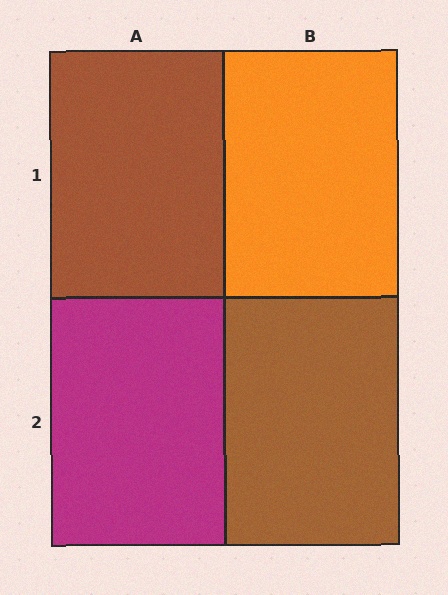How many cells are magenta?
1 cell is magenta.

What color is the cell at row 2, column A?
Magenta.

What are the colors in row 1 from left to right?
Brown, orange.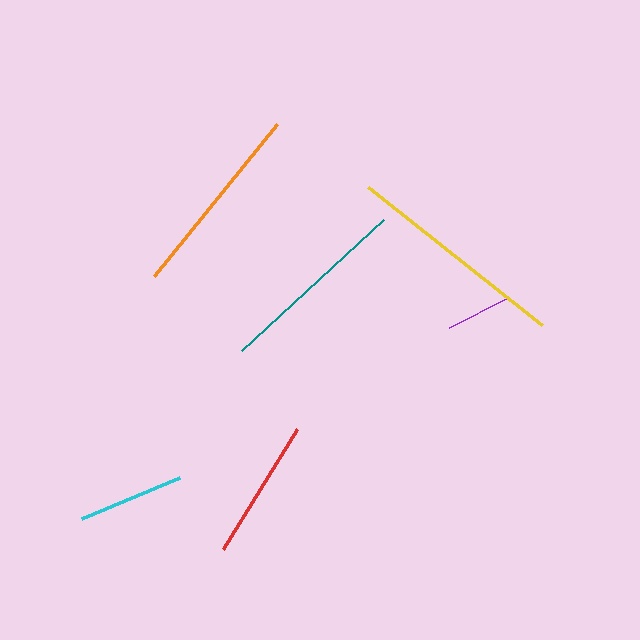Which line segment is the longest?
The yellow line is the longest at approximately 223 pixels.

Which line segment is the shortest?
The purple line is the shortest at approximately 66 pixels.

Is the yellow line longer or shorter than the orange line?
The yellow line is longer than the orange line.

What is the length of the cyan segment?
The cyan segment is approximately 106 pixels long.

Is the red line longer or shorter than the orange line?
The orange line is longer than the red line.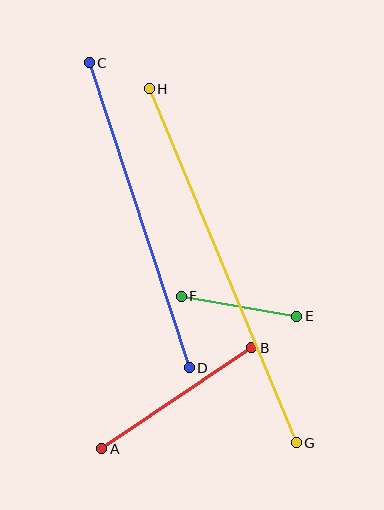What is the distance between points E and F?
The distance is approximately 117 pixels.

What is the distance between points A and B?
The distance is approximately 181 pixels.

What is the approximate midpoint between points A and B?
The midpoint is at approximately (177, 398) pixels.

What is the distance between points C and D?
The distance is approximately 321 pixels.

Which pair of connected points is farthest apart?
Points G and H are farthest apart.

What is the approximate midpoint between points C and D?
The midpoint is at approximately (139, 215) pixels.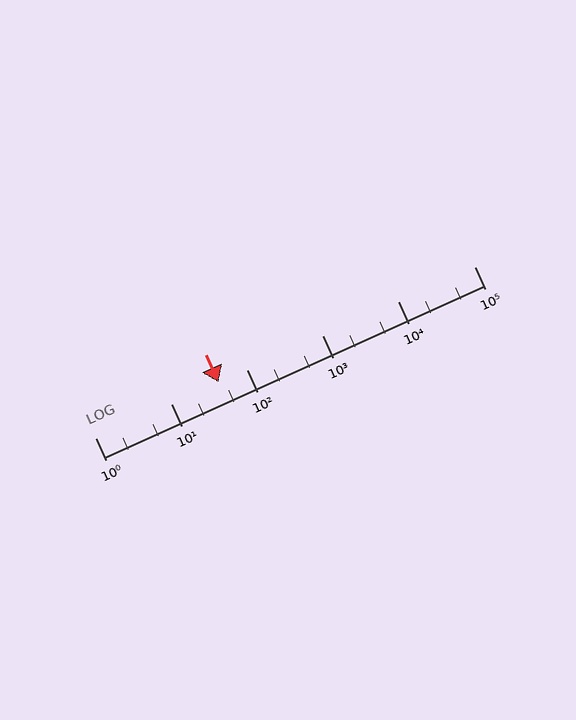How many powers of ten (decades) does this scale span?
The scale spans 5 decades, from 1 to 100000.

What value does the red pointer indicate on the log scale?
The pointer indicates approximately 43.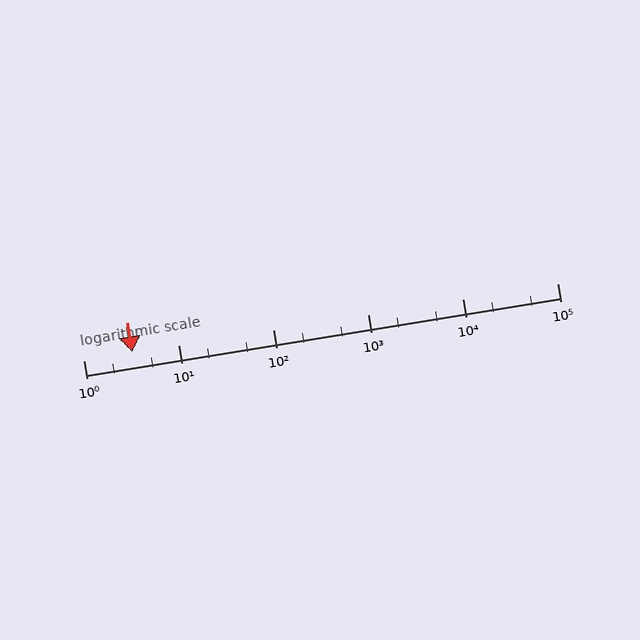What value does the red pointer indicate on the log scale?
The pointer indicates approximately 3.3.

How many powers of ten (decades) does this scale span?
The scale spans 5 decades, from 1 to 100000.